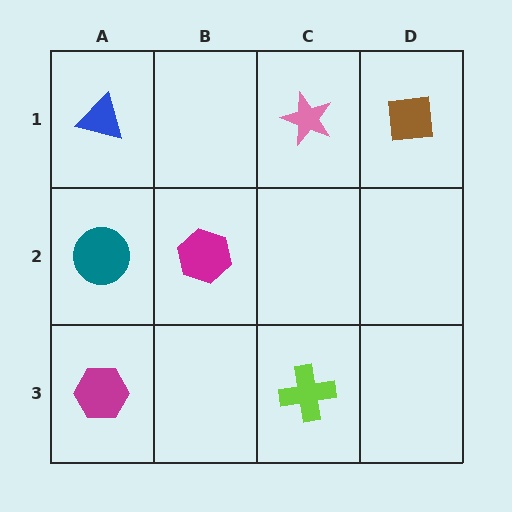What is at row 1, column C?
A pink star.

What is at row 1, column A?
A blue triangle.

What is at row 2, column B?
A magenta hexagon.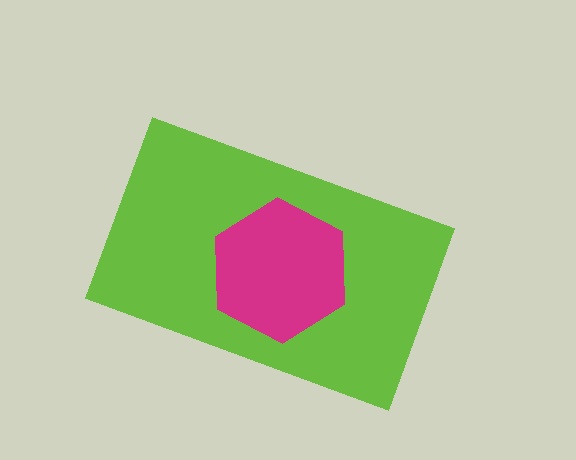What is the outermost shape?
The lime rectangle.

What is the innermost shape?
The magenta hexagon.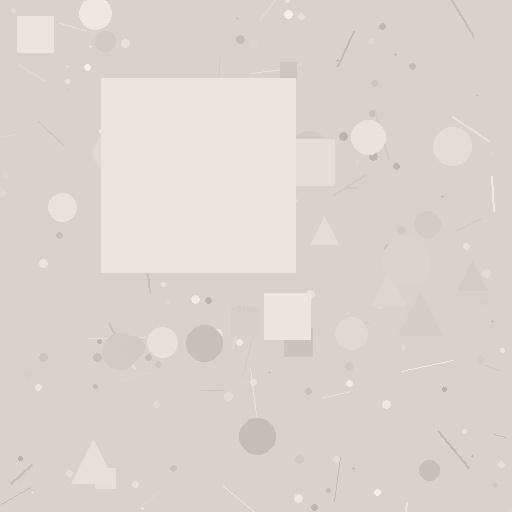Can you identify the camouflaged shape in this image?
The camouflaged shape is a square.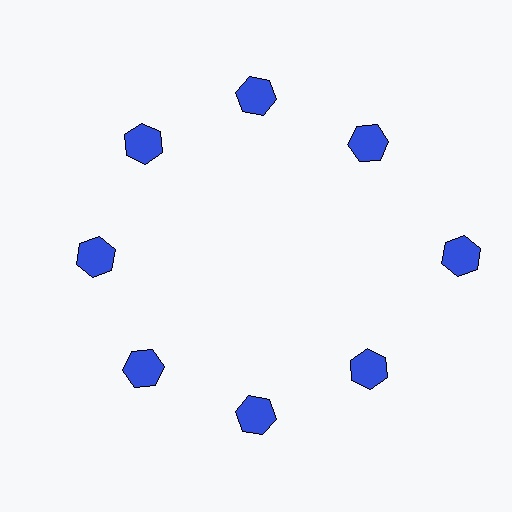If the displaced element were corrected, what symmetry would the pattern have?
It would have 8-fold rotational symmetry — the pattern would map onto itself every 45 degrees.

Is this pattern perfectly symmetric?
No. The 8 blue hexagons are arranged in a ring, but one element near the 3 o'clock position is pushed outward from the center, breaking the 8-fold rotational symmetry.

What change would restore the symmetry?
The symmetry would be restored by moving it inward, back onto the ring so that all 8 hexagons sit at equal angles and equal distance from the center.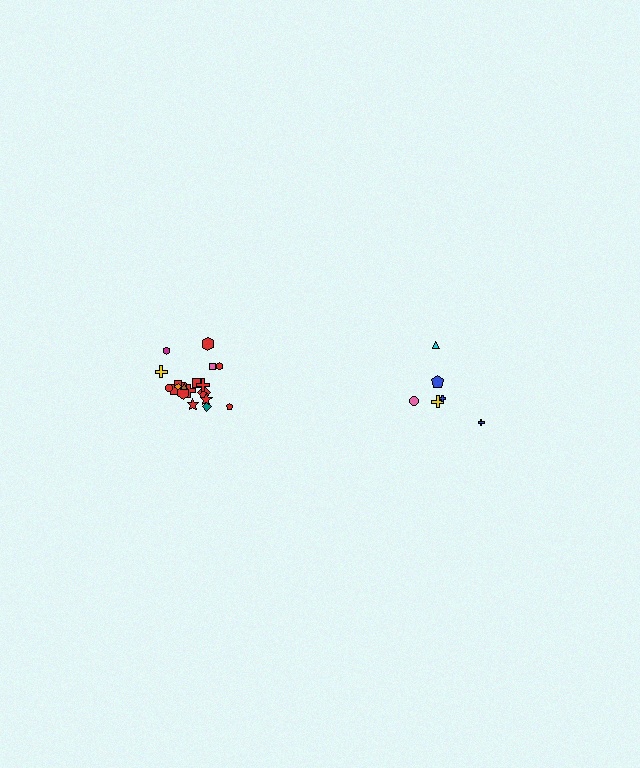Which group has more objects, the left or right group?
The left group.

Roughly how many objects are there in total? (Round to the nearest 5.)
Roughly 30 objects in total.